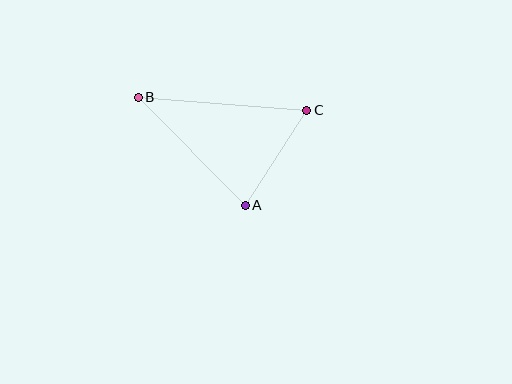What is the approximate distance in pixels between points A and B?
The distance between A and B is approximately 152 pixels.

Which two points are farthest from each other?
Points B and C are farthest from each other.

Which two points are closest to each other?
Points A and C are closest to each other.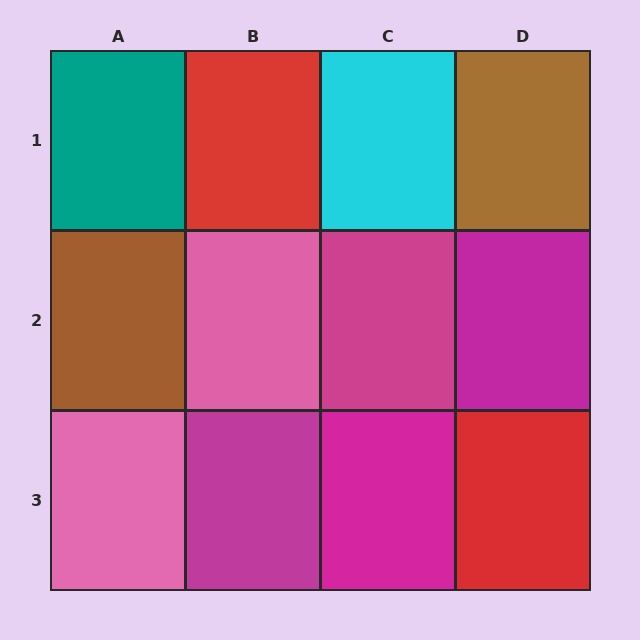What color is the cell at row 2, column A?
Brown.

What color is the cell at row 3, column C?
Magenta.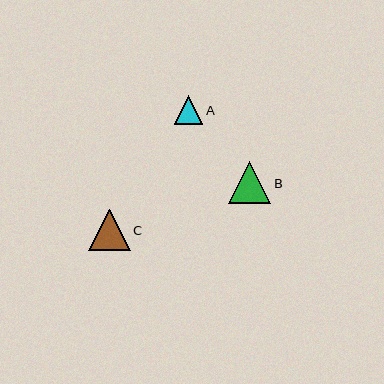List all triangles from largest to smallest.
From largest to smallest: B, C, A.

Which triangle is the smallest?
Triangle A is the smallest with a size of approximately 28 pixels.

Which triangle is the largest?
Triangle B is the largest with a size of approximately 42 pixels.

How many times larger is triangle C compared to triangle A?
Triangle C is approximately 1.5 times the size of triangle A.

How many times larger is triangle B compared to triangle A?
Triangle B is approximately 1.5 times the size of triangle A.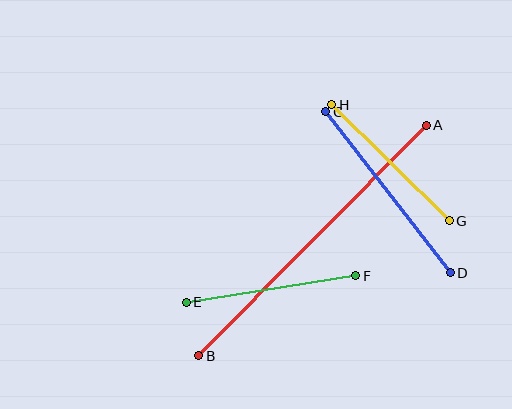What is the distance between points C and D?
The distance is approximately 203 pixels.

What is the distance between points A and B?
The distance is approximately 324 pixels.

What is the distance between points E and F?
The distance is approximately 172 pixels.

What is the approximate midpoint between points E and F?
The midpoint is at approximately (271, 289) pixels.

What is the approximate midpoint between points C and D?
The midpoint is at approximately (388, 192) pixels.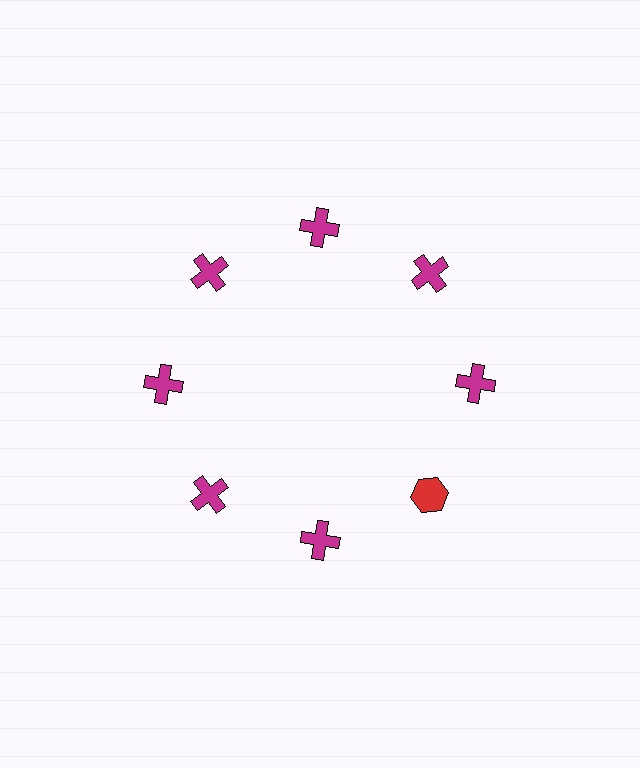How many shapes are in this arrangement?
There are 8 shapes arranged in a ring pattern.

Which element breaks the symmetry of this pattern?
The red hexagon at roughly the 4 o'clock position breaks the symmetry. All other shapes are magenta crosses.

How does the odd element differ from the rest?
It differs in both color (red instead of magenta) and shape (hexagon instead of cross).